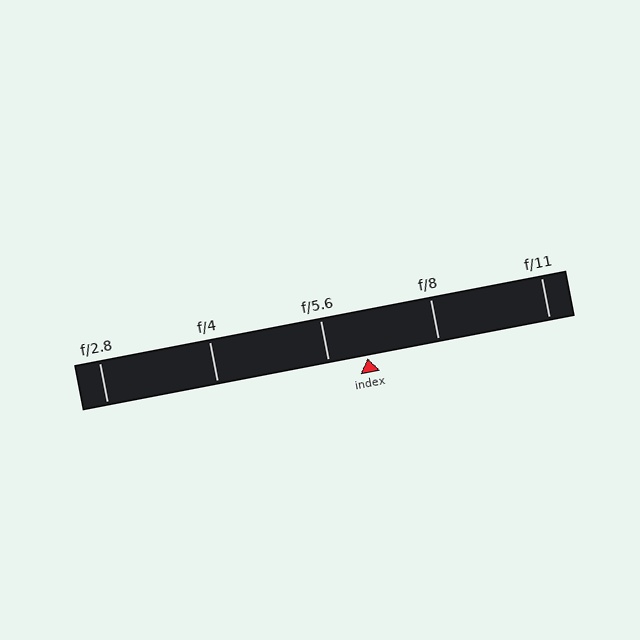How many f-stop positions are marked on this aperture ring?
There are 5 f-stop positions marked.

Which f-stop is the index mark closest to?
The index mark is closest to f/5.6.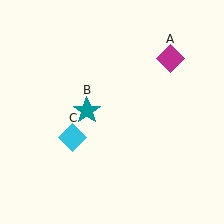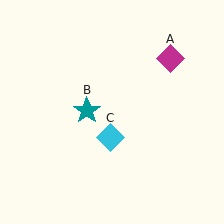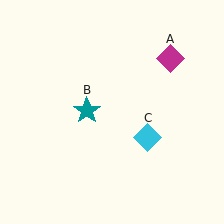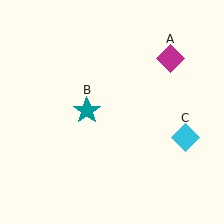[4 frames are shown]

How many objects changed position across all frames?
1 object changed position: cyan diamond (object C).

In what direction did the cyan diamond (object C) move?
The cyan diamond (object C) moved right.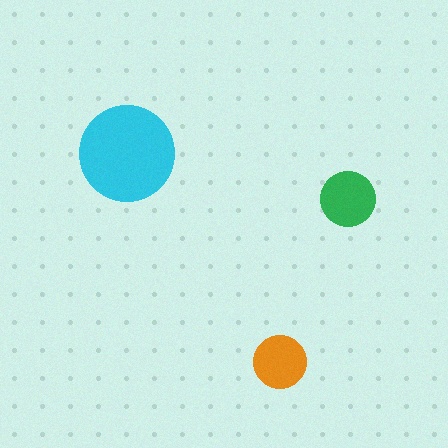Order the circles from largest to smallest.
the cyan one, the green one, the orange one.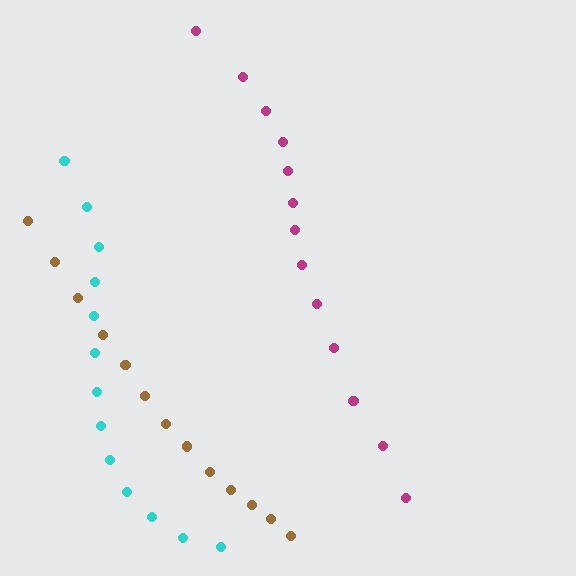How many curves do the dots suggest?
There are 3 distinct paths.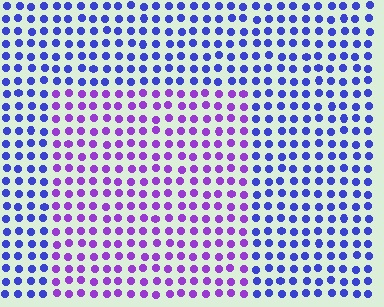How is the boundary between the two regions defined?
The boundary is defined purely by a slight shift in hue (about 43 degrees). Spacing, size, and orientation are identical on both sides.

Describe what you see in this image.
The image is filled with small blue elements in a uniform arrangement. A rectangle-shaped region is visible where the elements are tinted to a slightly different hue, forming a subtle color boundary.